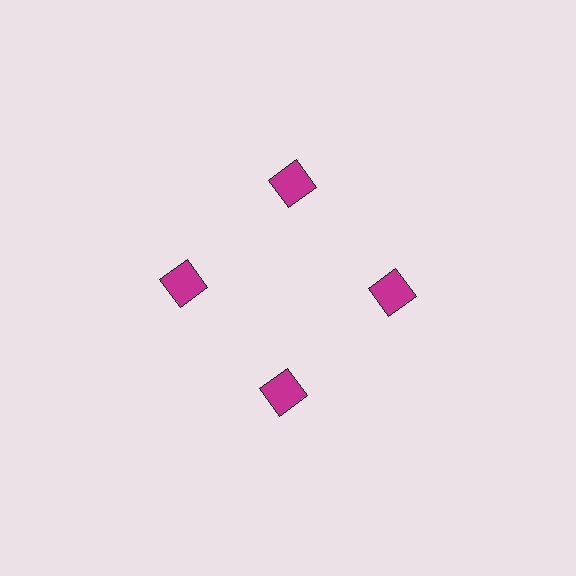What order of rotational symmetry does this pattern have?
This pattern has 4-fold rotational symmetry.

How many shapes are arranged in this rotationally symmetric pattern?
There are 4 shapes, arranged in 4 groups of 1.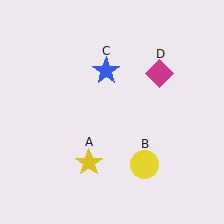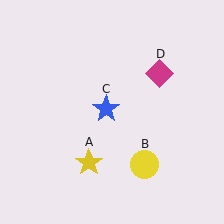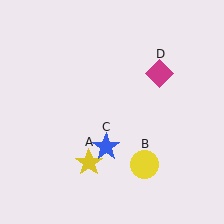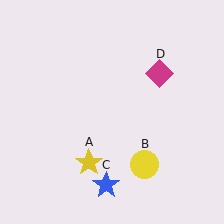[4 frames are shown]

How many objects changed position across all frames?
1 object changed position: blue star (object C).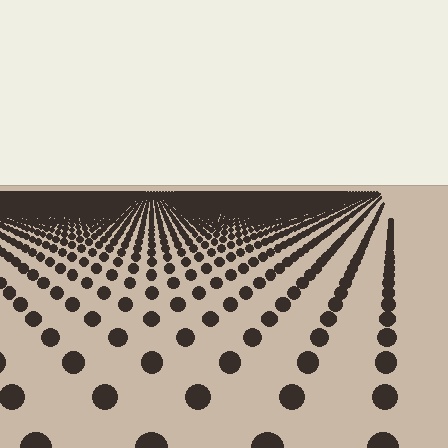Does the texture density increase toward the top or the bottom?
Density increases toward the top.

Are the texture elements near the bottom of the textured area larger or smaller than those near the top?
Larger. Near the bottom, elements are closer to the viewer and appear at a bigger on-screen size.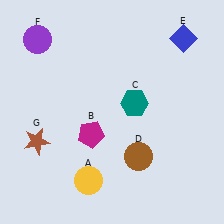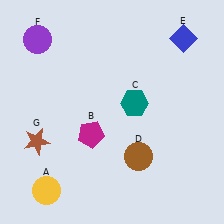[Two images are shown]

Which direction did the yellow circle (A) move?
The yellow circle (A) moved left.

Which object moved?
The yellow circle (A) moved left.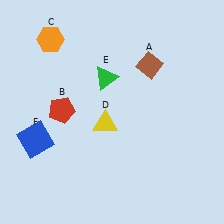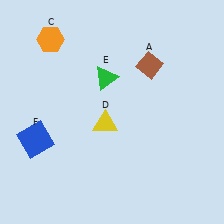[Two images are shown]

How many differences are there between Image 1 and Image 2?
There is 1 difference between the two images.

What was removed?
The red pentagon (B) was removed in Image 2.